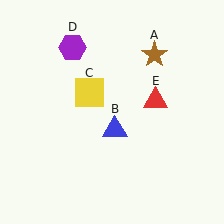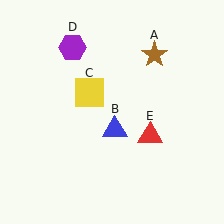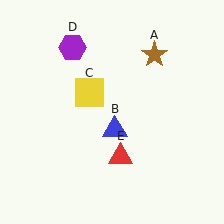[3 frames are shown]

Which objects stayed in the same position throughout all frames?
Brown star (object A) and blue triangle (object B) and yellow square (object C) and purple hexagon (object D) remained stationary.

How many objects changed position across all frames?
1 object changed position: red triangle (object E).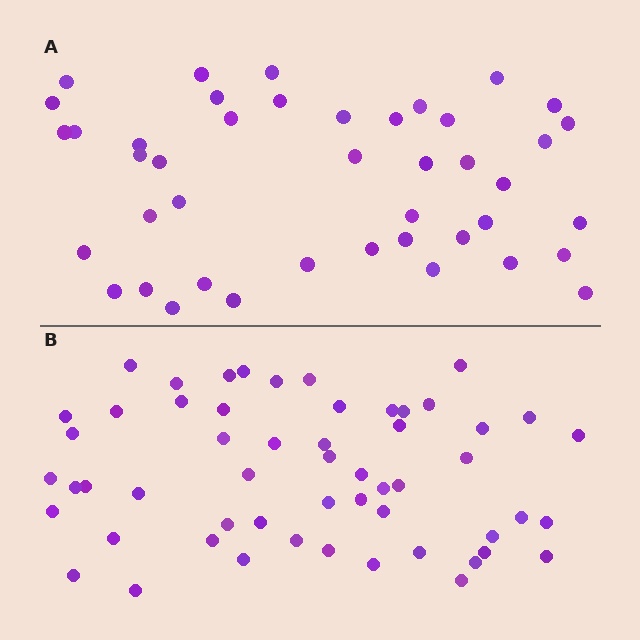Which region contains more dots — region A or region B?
Region B (the bottom region) has more dots.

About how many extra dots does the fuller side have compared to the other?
Region B has roughly 12 or so more dots than region A.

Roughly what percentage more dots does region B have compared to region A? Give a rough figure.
About 30% more.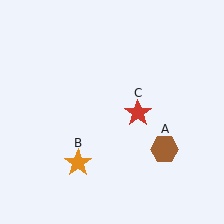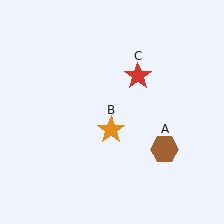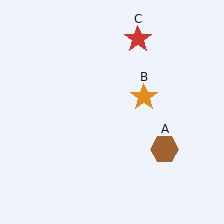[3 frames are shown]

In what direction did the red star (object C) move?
The red star (object C) moved up.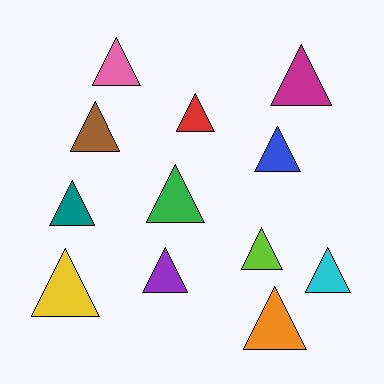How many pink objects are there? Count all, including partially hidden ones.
There is 1 pink object.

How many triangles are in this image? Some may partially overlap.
There are 12 triangles.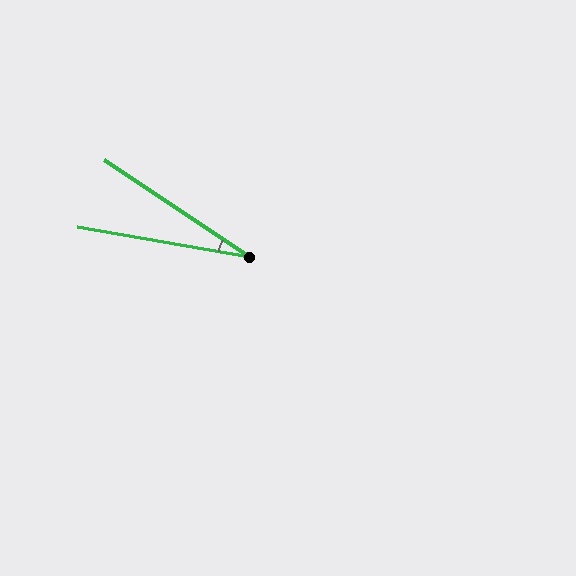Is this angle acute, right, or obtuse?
It is acute.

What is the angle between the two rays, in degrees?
Approximately 24 degrees.